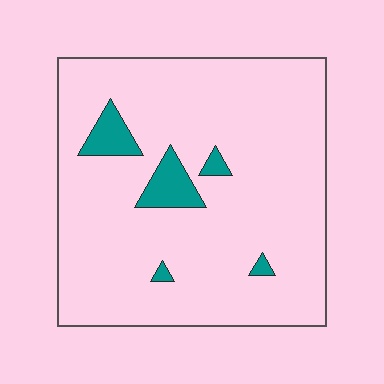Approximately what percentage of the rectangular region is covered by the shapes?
Approximately 10%.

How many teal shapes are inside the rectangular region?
5.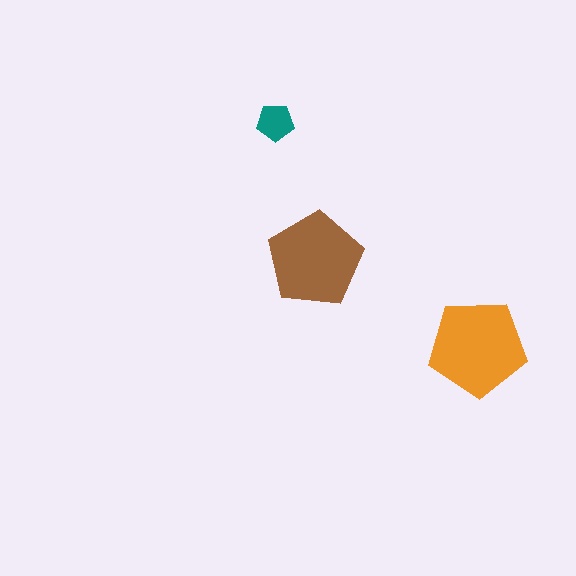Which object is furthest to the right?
The orange pentagon is rightmost.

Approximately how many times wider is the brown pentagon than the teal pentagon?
About 2.5 times wider.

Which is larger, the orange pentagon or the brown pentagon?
The orange one.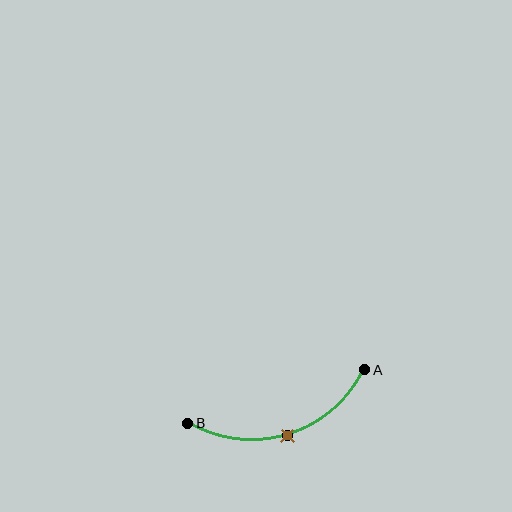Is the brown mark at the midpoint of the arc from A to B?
Yes. The brown mark lies on the arc at equal arc-length from both A and B — it is the arc midpoint.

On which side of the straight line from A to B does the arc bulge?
The arc bulges below the straight line connecting A and B.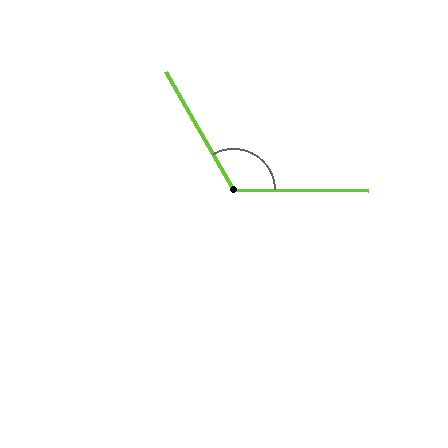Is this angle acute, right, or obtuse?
It is obtuse.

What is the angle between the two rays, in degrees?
Approximately 120 degrees.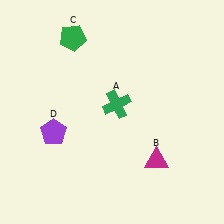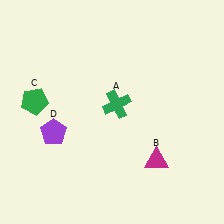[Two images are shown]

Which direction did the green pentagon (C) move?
The green pentagon (C) moved down.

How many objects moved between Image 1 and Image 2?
1 object moved between the two images.